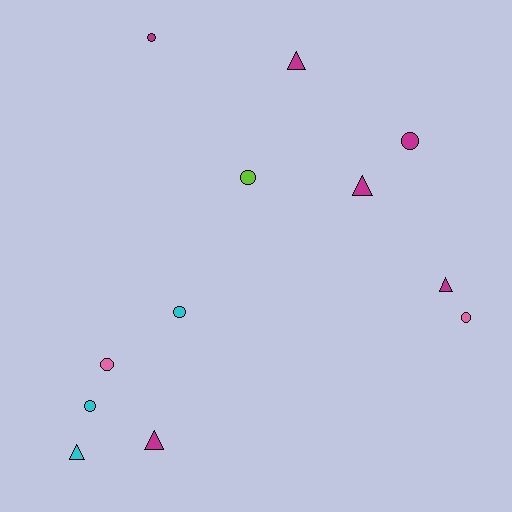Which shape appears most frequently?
Circle, with 7 objects.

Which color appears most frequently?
Magenta, with 6 objects.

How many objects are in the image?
There are 12 objects.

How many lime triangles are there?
There are no lime triangles.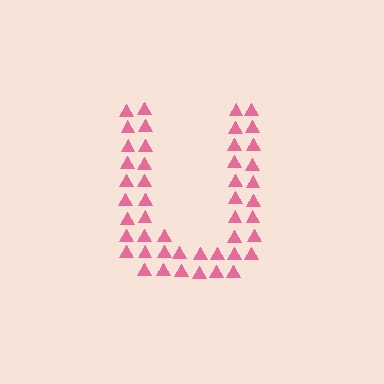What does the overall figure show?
The overall figure shows the letter U.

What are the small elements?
The small elements are triangles.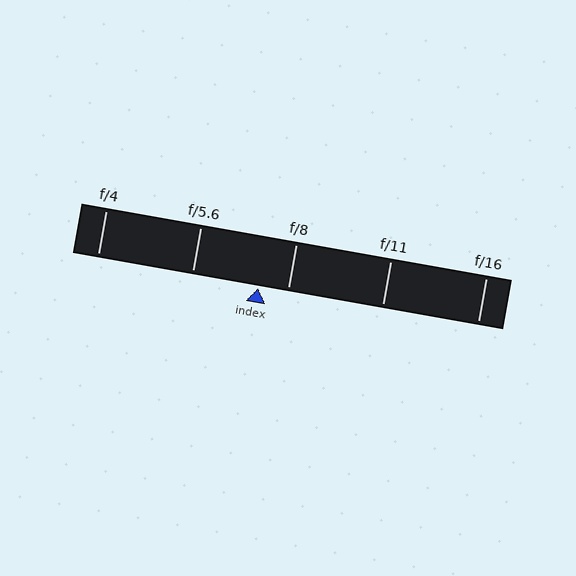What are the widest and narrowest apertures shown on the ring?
The widest aperture shown is f/4 and the narrowest is f/16.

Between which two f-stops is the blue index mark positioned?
The index mark is between f/5.6 and f/8.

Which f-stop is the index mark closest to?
The index mark is closest to f/8.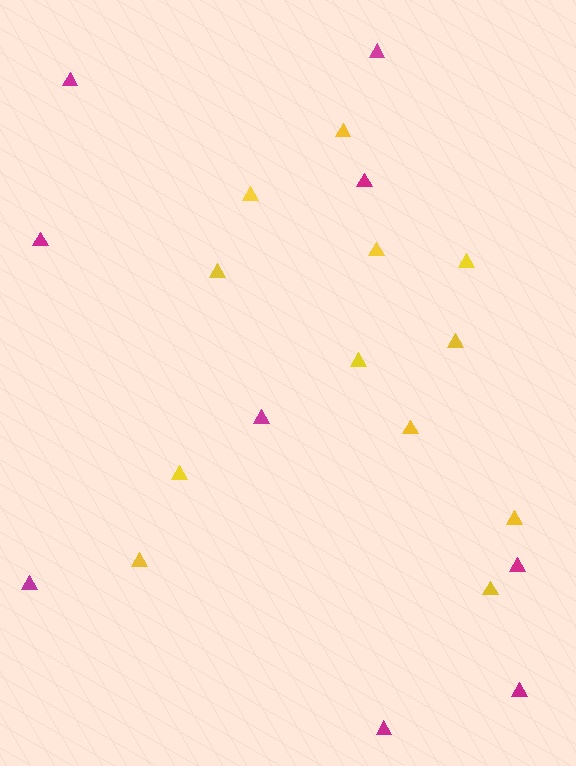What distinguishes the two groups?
There are 2 groups: one group of yellow triangles (12) and one group of magenta triangles (9).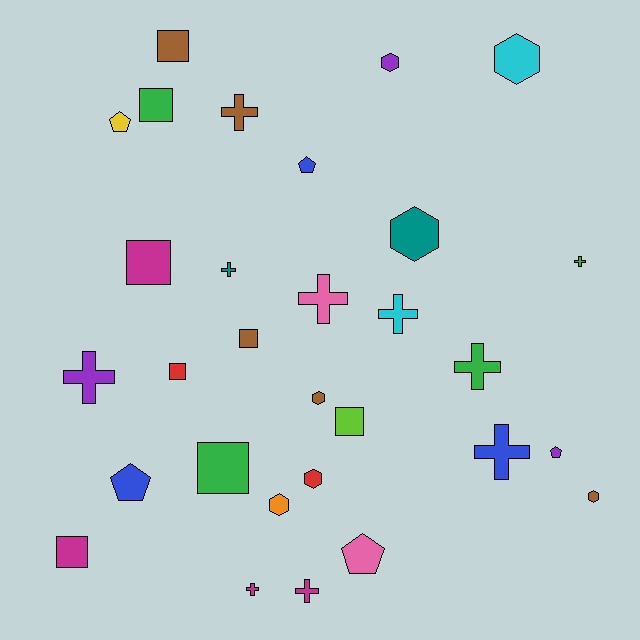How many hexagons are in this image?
There are 7 hexagons.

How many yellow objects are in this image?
There is 1 yellow object.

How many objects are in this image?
There are 30 objects.